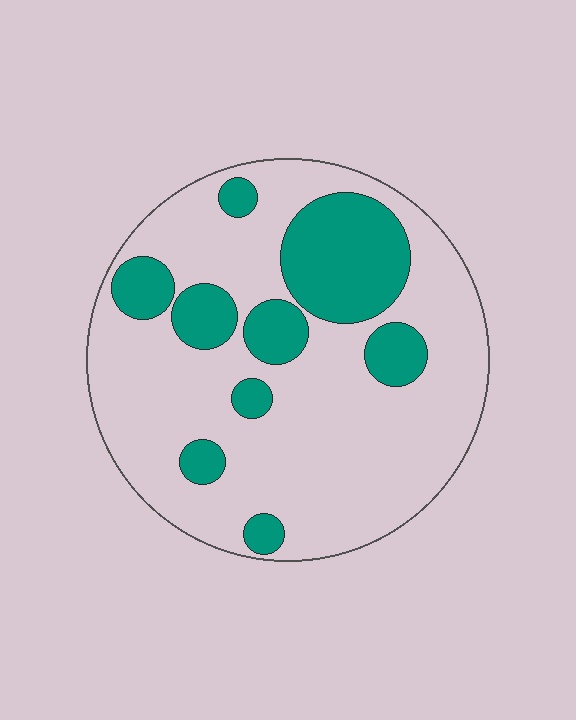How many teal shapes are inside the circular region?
9.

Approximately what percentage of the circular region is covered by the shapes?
Approximately 25%.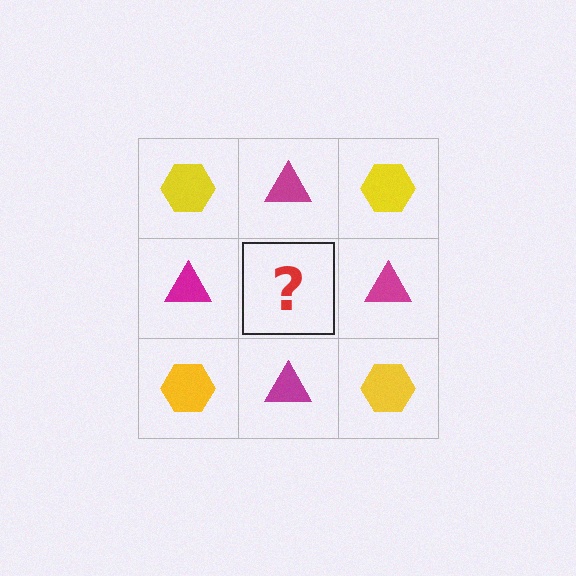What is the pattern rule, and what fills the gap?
The rule is that it alternates yellow hexagon and magenta triangle in a checkerboard pattern. The gap should be filled with a yellow hexagon.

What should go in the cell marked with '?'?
The missing cell should contain a yellow hexagon.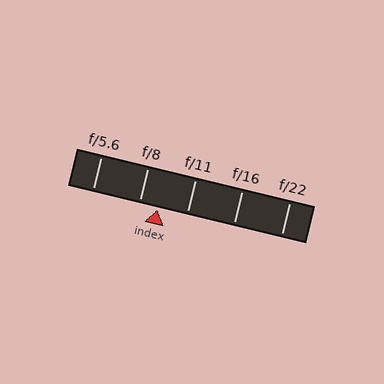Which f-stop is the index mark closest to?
The index mark is closest to f/8.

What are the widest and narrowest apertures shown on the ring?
The widest aperture shown is f/5.6 and the narrowest is f/22.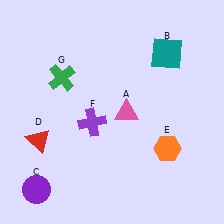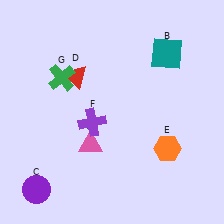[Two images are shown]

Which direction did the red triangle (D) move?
The red triangle (D) moved up.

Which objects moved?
The objects that moved are: the pink triangle (A), the red triangle (D).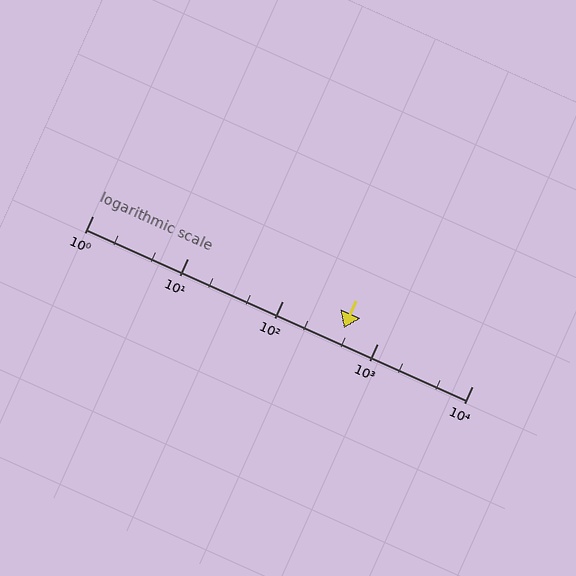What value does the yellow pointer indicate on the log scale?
The pointer indicates approximately 450.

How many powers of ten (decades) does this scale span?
The scale spans 4 decades, from 1 to 10000.